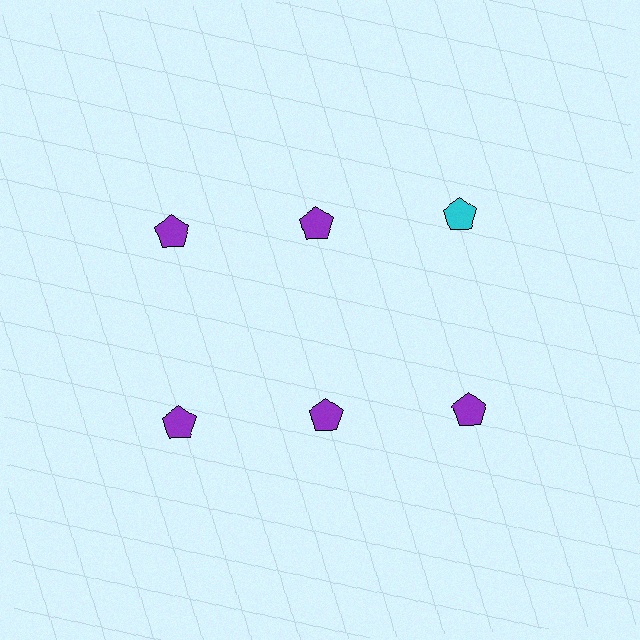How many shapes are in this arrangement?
There are 6 shapes arranged in a grid pattern.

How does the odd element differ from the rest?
It has a different color: cyan instead of purple.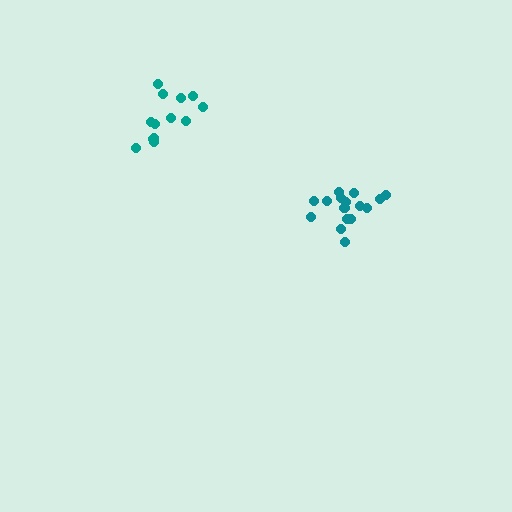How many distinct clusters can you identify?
There are 2 distinct clusters.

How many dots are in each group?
Group 1: 13 dots, Group 2: 16 dots (29 total).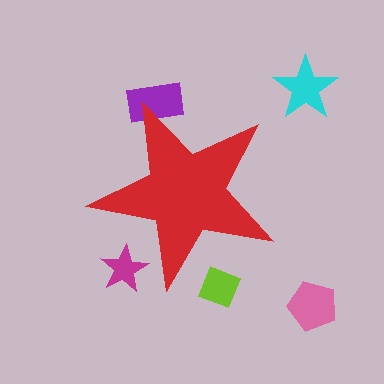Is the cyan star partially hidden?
No, the cyan star is fully visible.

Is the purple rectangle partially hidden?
Yes, the purple rectangle is partially hidden behind the red star.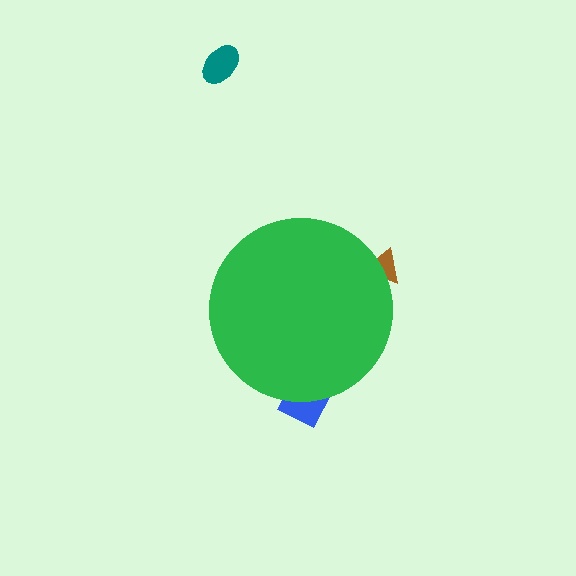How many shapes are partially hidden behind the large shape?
2 shapes are partially hidden.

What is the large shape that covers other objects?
A green circle.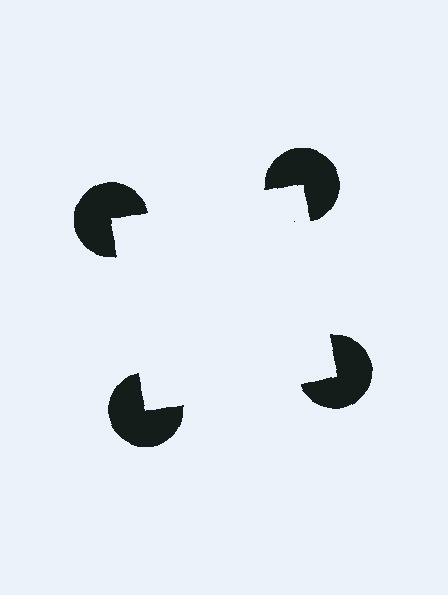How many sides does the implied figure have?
4 sides.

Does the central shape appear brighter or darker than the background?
It typically appears slightly brighter than the background, even though no actual brightness change is drawn.